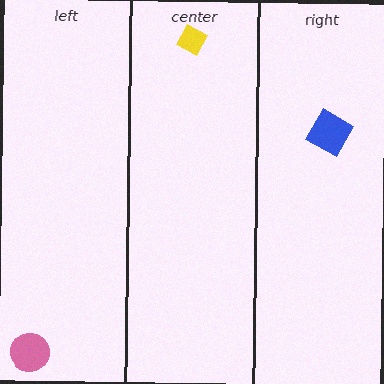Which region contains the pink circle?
The left region.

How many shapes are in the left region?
1.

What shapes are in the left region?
The pink circle.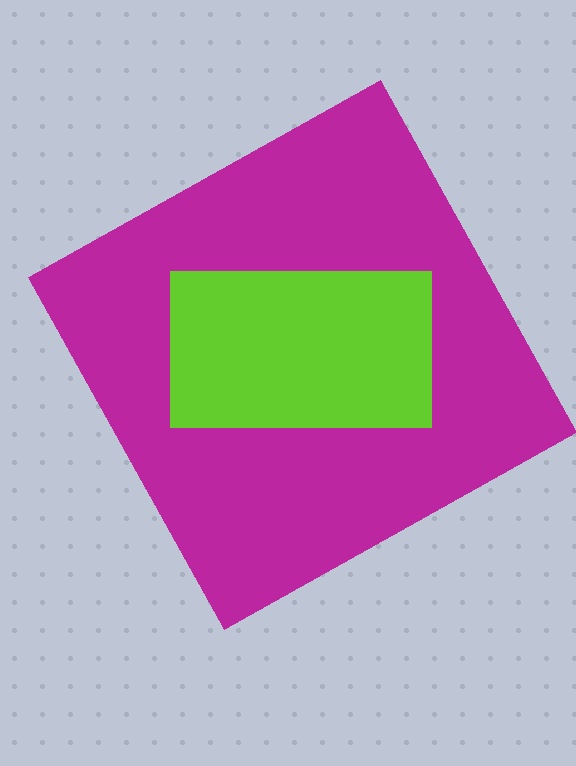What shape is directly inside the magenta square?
The lime rectangle.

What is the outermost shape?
The magenta square.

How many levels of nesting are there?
2.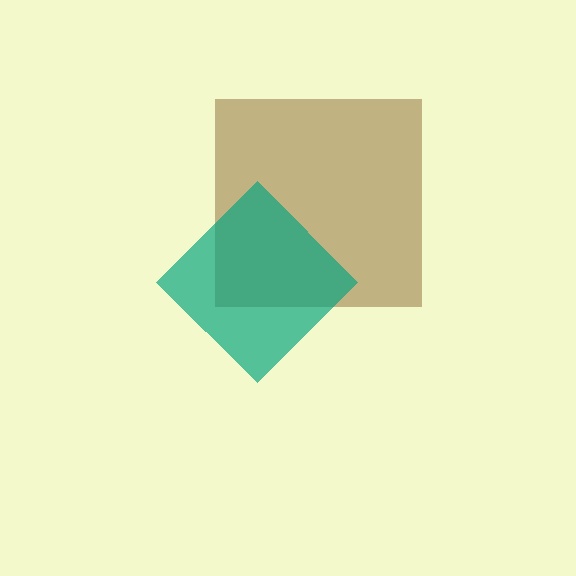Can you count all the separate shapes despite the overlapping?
Yes, there are 2 separate shapes.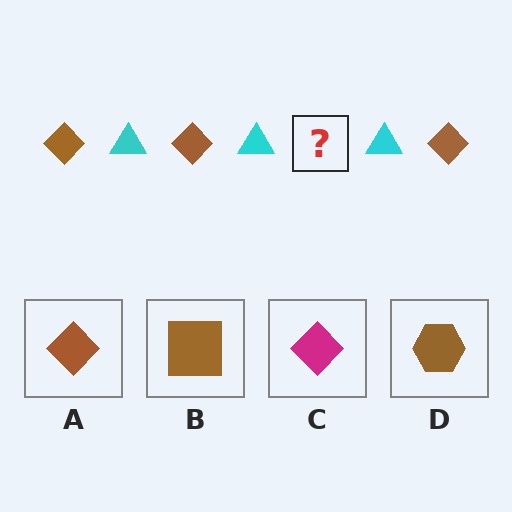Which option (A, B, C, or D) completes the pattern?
A.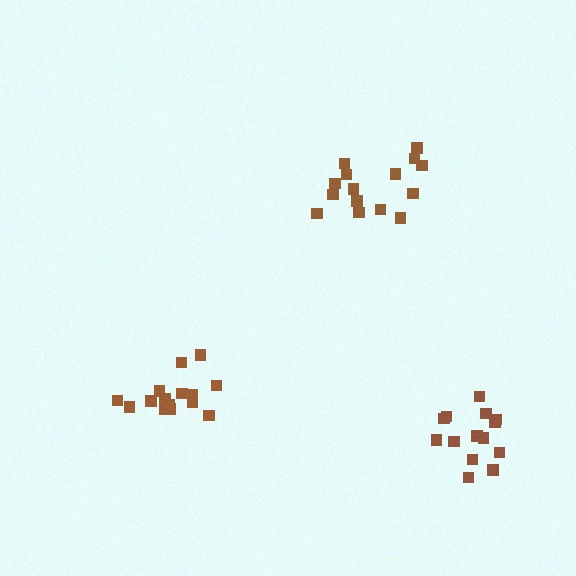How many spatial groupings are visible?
There are 3 spatial groupings.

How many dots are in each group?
Group 1: 15 dots, Group 2: 15 dots, Group 3: 14 dots (44 total).